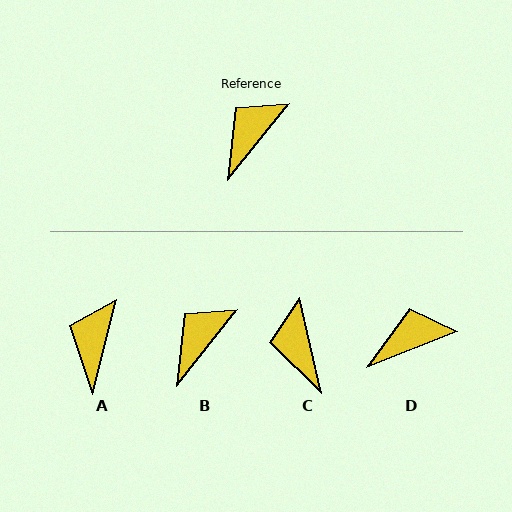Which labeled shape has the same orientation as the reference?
B.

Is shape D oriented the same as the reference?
No, it is off by about 30 degrees.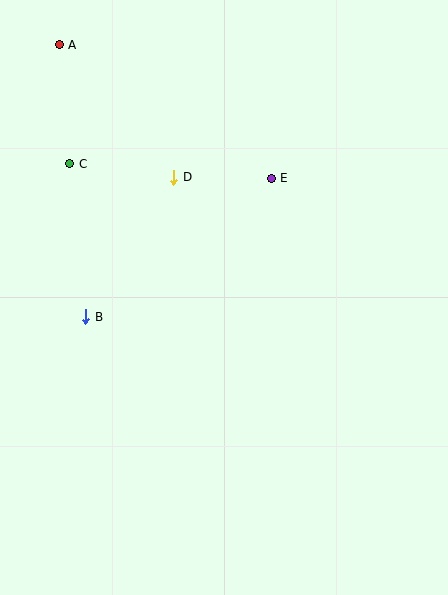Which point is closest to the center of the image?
Point E at (271, 178) is closest to the center.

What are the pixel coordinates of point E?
Point E is at (271, 178).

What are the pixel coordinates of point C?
Point C is at (70, 164).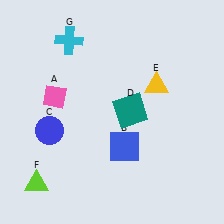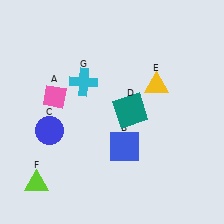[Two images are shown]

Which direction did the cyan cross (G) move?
The cyan cross (G) moved down.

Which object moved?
The cyan cross (G) moved down.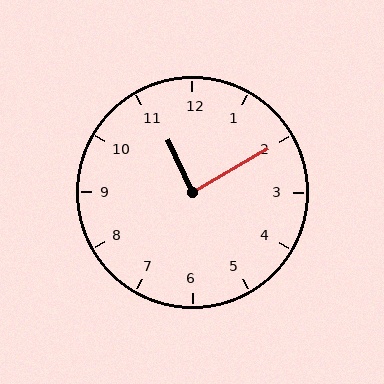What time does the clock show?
11:10.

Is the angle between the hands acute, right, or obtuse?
It is right.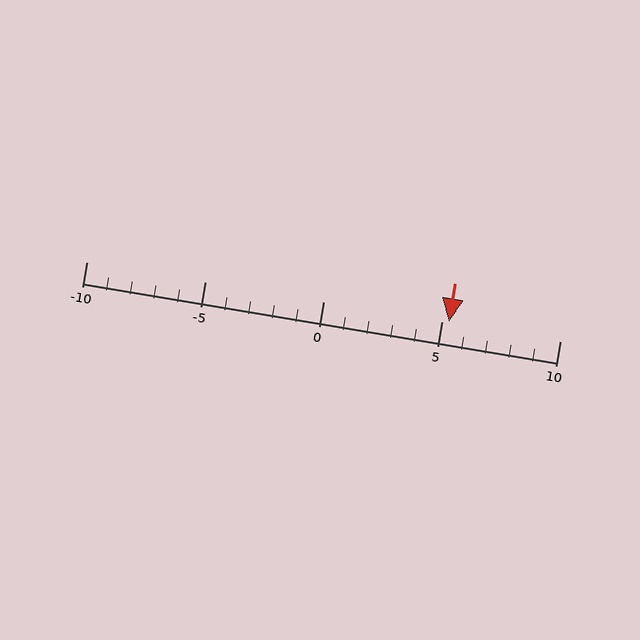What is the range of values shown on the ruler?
The ruler shows values from -10 to 10.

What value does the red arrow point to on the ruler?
The red arrow points to approximately 5.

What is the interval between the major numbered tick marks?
The major tick marks are spaced 5 units apart.